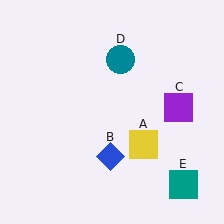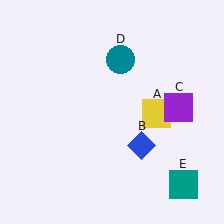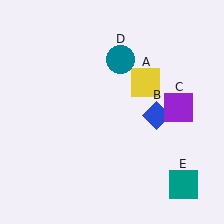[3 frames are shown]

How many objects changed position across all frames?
2 objects changed position: yellow square (object A), blue diamond (object B).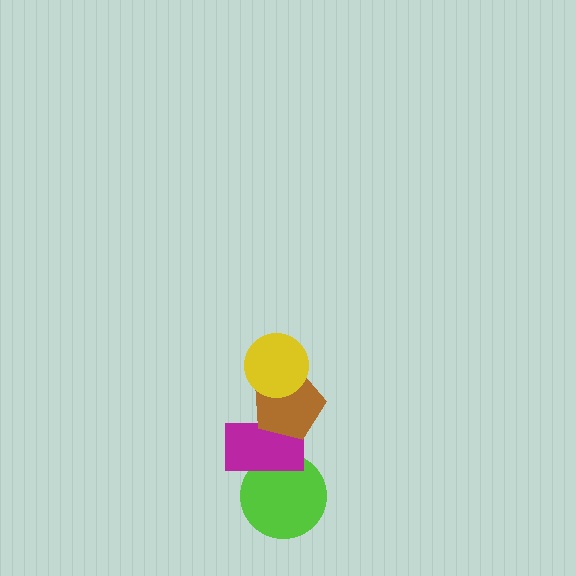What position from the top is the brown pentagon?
The brown pentagon is 2nd from the top.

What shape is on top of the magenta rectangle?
The brown pentagon is on top of the magenta rectangle.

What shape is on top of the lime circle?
The magenta rectangle is on top of the lime circle.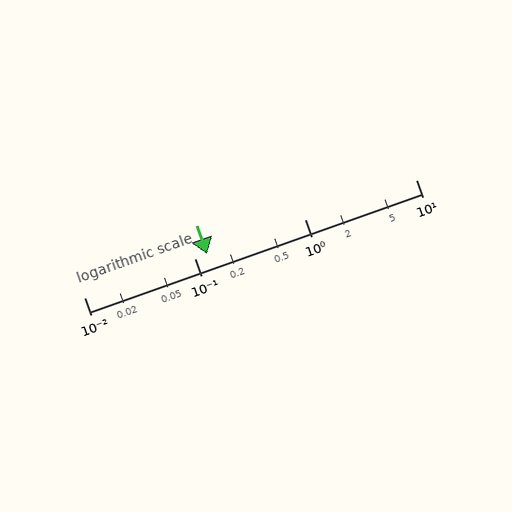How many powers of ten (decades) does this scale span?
The scale spans 3 decades, from 0.01 to 10.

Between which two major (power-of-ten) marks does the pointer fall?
The pointer is between 0.1 and 1.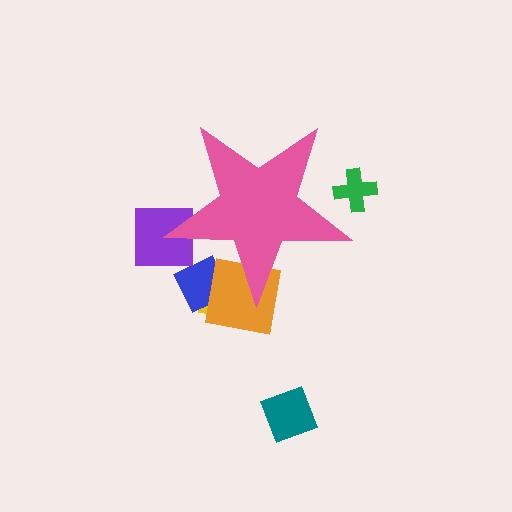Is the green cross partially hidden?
Yes, the green cross is partially hidden behind the pink star.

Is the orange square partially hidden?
Yes, the orange square is partially hidden behind the pink star.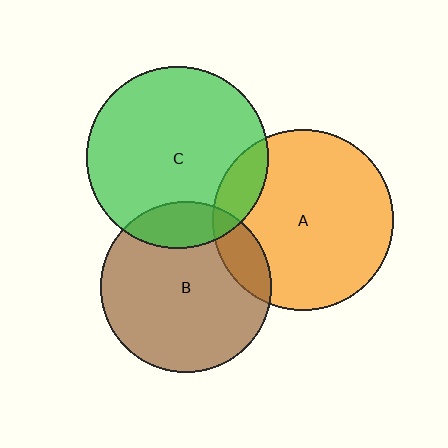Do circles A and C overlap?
Yes.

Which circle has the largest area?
Circle C (green).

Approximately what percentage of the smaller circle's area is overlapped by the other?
Approximately 15%.